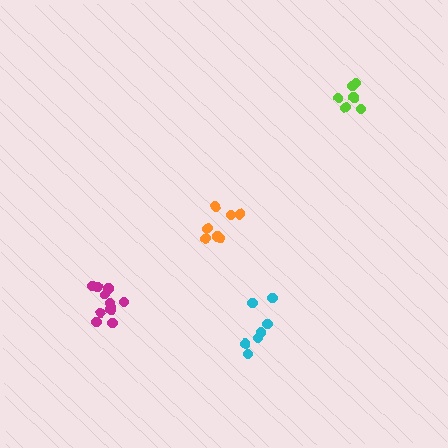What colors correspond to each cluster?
The clusters are colored: lime, cyan, orange, magenta.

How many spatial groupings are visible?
There are 4 spatial groupings.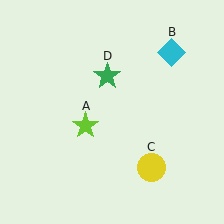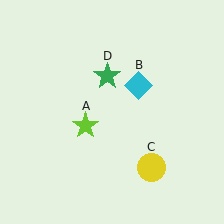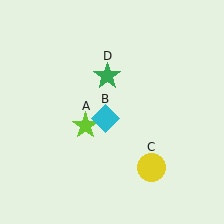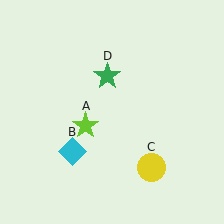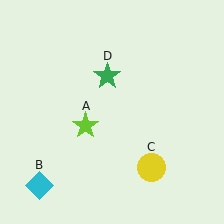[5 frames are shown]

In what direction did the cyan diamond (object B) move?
The cyan diamond (object B) moved down and to the left.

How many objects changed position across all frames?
1 object changed position: cyan diamond (object B).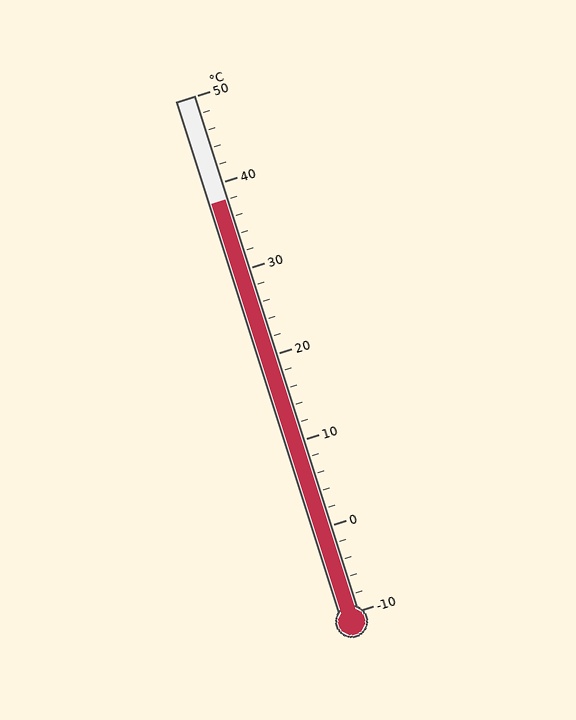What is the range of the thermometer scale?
The thermometer scale ranges from -10°C to 50°C.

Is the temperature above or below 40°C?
The temperature is below 40°C.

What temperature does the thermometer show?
The thermometer shows approximately 38°C.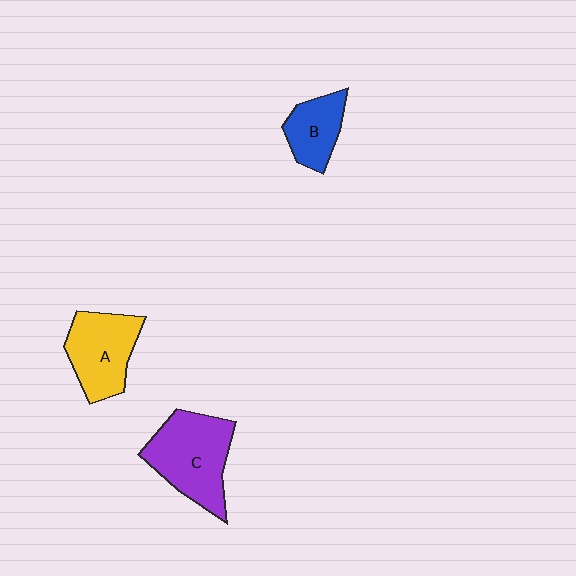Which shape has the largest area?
Shape C (purple).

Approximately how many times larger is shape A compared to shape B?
Approximately 1.5 times.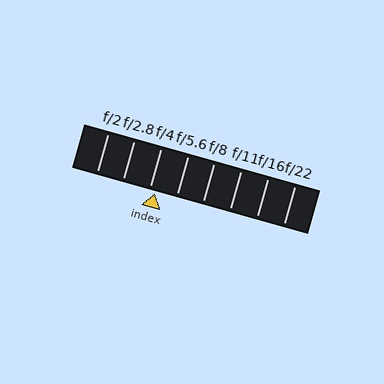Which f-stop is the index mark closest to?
The index mark is closest to f/4.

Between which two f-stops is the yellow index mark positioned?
The index mark is between f/4 and f/5.6.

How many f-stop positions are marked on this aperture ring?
There are 8 f-stop positions marked.